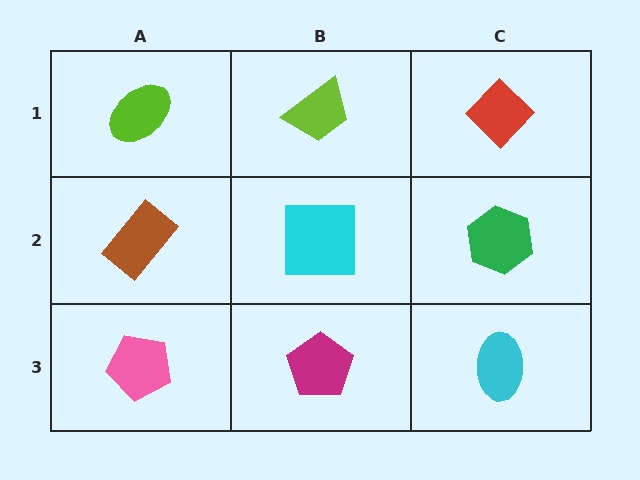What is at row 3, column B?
A magenta pentagon.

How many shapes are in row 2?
3 shapes.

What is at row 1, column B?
A lime trapezoid.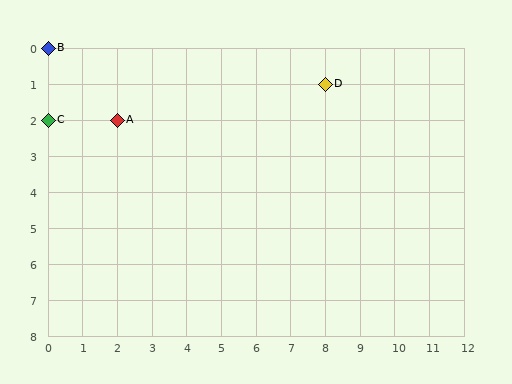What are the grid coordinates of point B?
Point B is at grid coordinates (0, 0).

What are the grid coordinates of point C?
Point C is at grid coordinates (0, 2).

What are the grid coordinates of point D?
Point D is at grid coordinates (8, 1).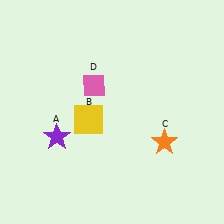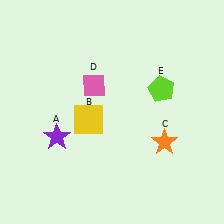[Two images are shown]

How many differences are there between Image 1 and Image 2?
There is 1 difference between the two images.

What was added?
A lime pentagon (E) was added in Image 2.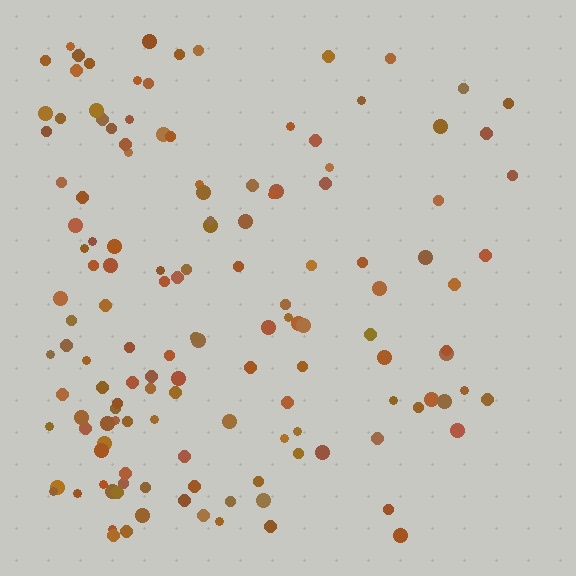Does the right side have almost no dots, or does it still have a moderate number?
Still a moderate number, just noticeably fewer than the left.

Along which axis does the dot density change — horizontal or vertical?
Horizontal.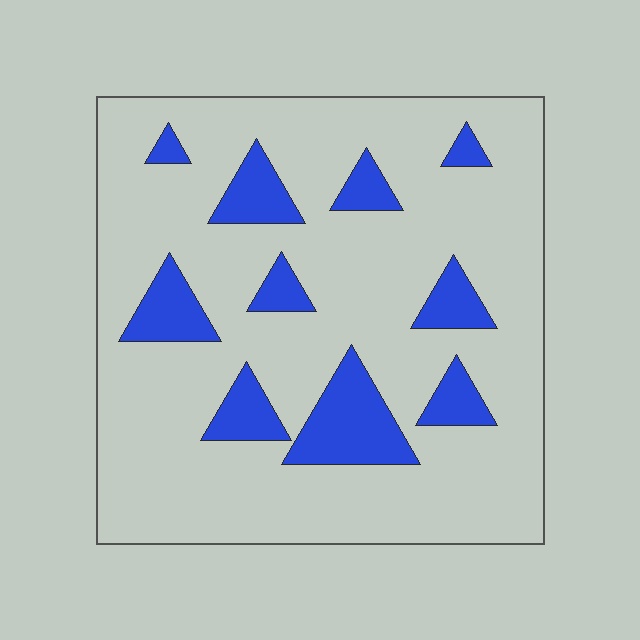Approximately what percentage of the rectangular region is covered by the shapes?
Approximately 15%.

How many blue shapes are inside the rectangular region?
10.